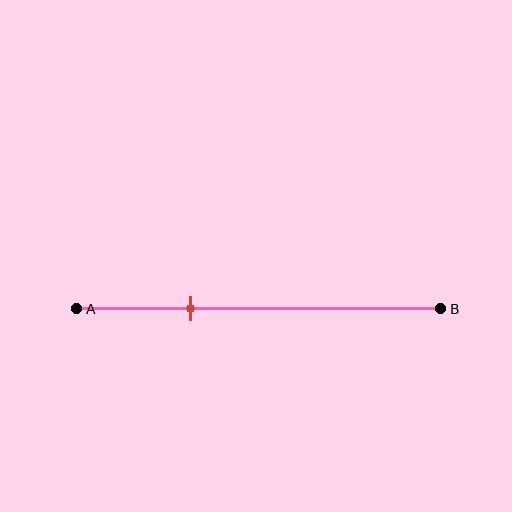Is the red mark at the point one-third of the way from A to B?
Yes, the mark is approximately at the one-third point.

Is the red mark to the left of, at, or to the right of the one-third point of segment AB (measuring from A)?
The red mark is approximately at the one-third point of segment AB.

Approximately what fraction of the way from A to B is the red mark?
The red mark is approximately 30% of the way from A to B.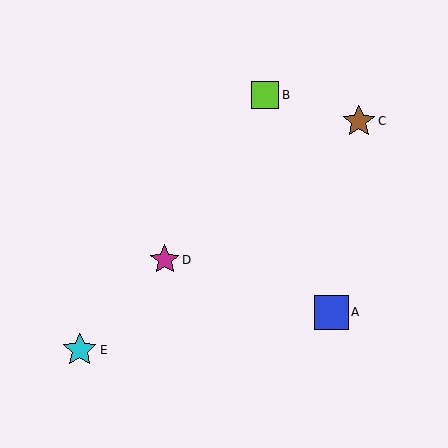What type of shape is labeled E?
Shape E is a cyan star.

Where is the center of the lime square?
The center of the lime square is at (265, 95).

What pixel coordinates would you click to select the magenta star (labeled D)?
Click at (165, 260) to select the magenta star D.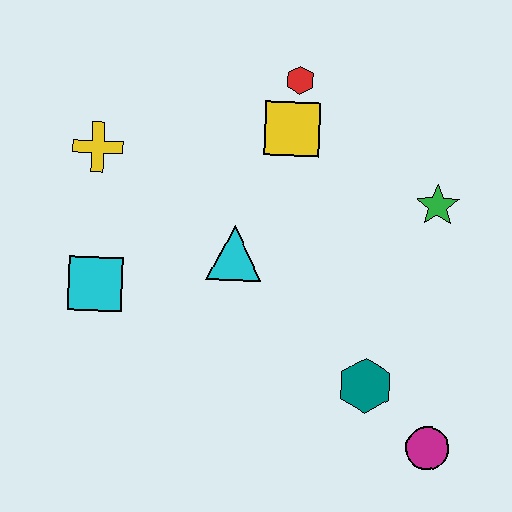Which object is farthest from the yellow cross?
The magenta circle is farthest from the yellow cross.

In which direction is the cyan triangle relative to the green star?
The cyan triangle is to the left of the green star.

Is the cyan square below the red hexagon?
Yes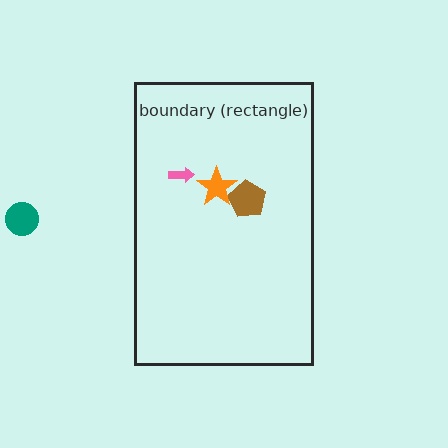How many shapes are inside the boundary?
3 inside, 1 outside.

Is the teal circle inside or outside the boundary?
Outside.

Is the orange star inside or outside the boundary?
Inside.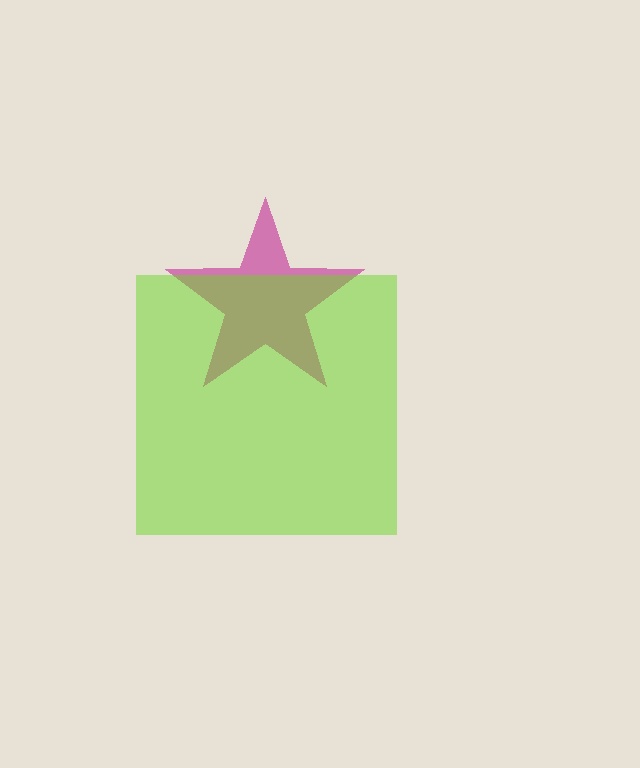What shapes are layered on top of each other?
The layered shapes are: a magenta star, a lime square.